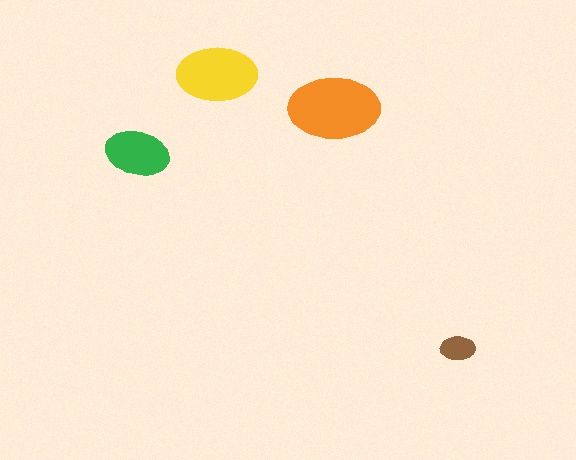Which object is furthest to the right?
The brown ellipse is rightmost.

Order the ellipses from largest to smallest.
the orange one, the yellow one, the green one, the brown one.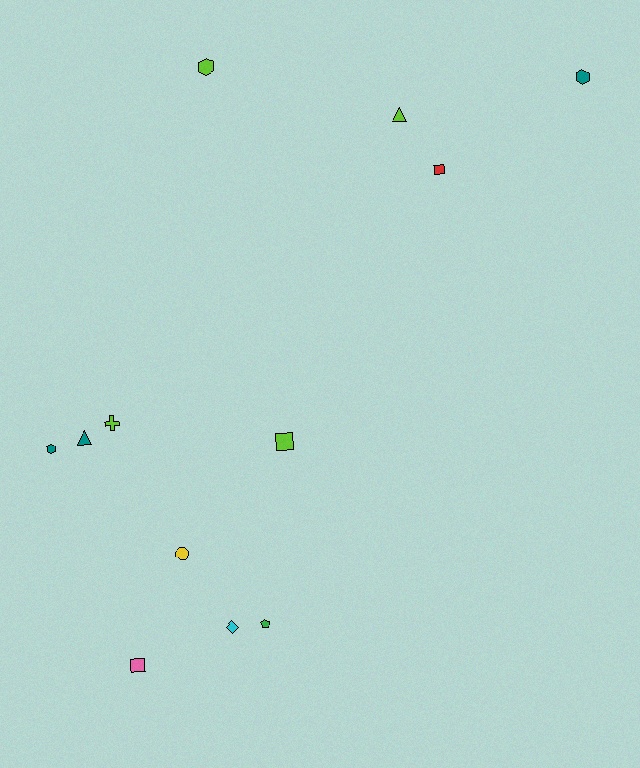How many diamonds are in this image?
There is 1 diamond.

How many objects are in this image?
There are 12 objects.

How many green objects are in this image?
There is 1 green object.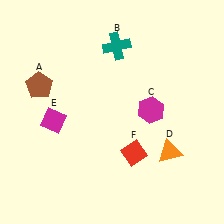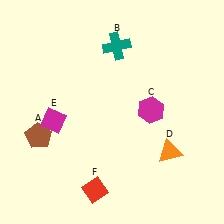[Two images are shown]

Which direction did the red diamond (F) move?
The red diamond (F) moved left.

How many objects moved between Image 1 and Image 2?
2 objects moved between the two images.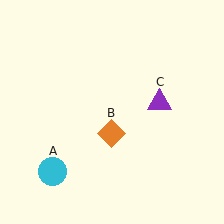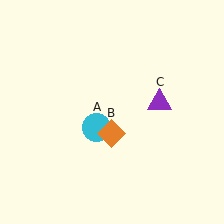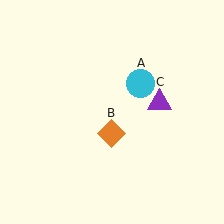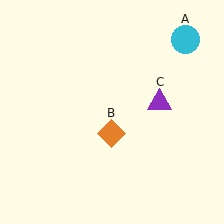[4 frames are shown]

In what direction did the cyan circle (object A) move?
The cyan circle (object A) moved up and to the right.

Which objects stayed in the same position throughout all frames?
Orange diamond (object B) and purple triangle (object C) remained stationary.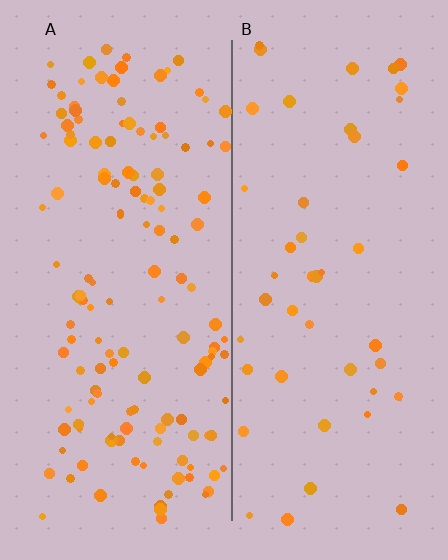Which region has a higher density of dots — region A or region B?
A (the left).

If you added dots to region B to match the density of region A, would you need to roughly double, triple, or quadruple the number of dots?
Approximately triple.